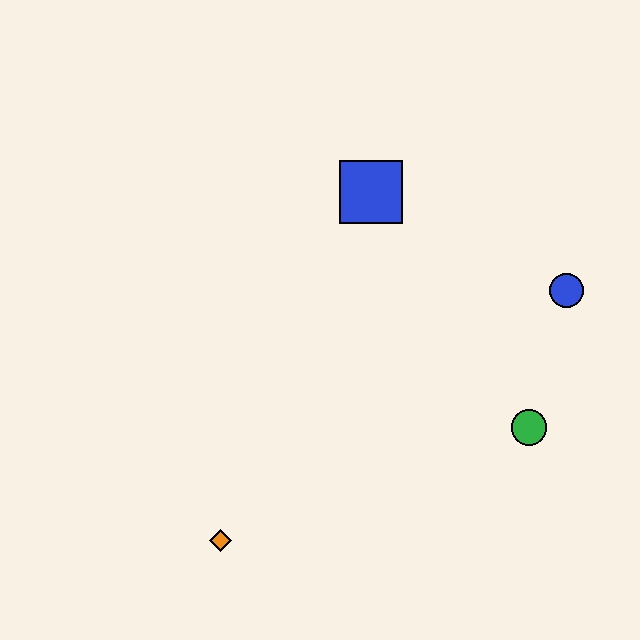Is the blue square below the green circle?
No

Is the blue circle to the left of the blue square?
No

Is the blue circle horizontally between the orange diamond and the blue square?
No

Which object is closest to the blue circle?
The green circle is closest to the blue circle.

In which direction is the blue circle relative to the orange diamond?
The blue circle is to the right of the orange diamond.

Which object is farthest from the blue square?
The orange diamond is farthest from the blue square.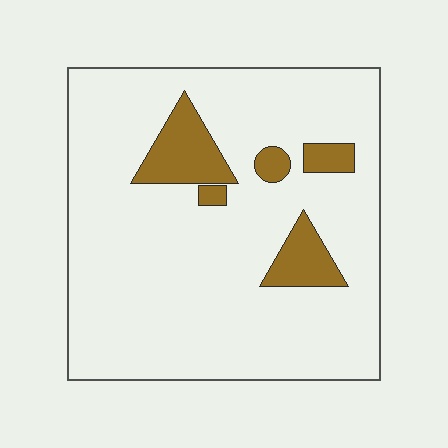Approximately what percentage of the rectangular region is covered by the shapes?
Approximately 10%.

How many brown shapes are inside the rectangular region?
5.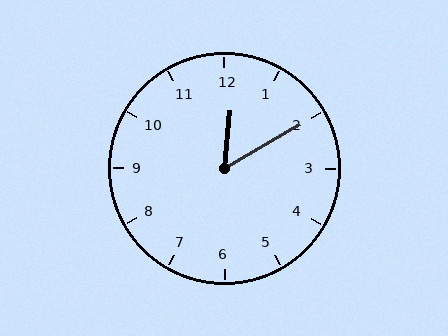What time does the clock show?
12:10.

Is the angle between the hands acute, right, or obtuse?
It is acute.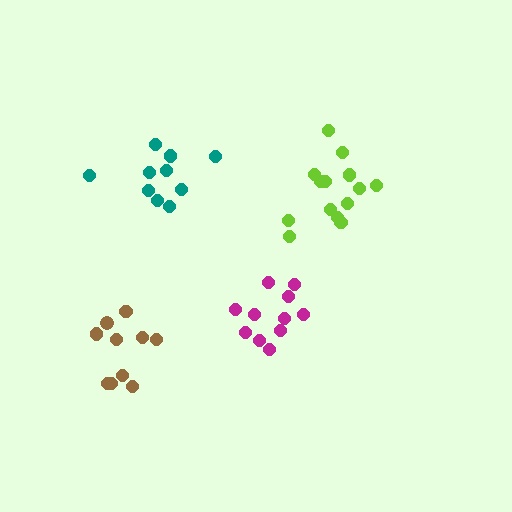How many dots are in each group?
Group 1: 14 dots, Group 2: 10 dots, Group 3: 11 dots, Group 4: 10 dots (45 total).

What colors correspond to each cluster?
The clusters are colored: lime, teal, magenta, brown.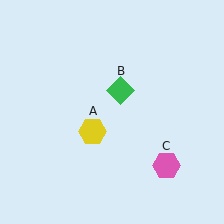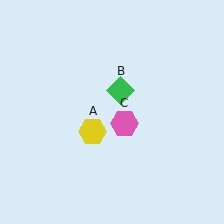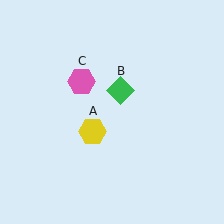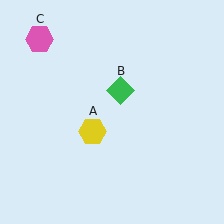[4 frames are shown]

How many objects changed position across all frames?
1 object changed position: pink hexagon (object C).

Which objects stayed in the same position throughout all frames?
Yellow hexagon (object A) and green diamond (object B) remained stationary.